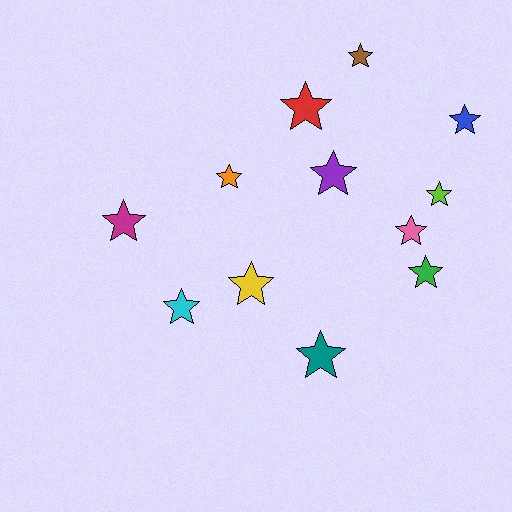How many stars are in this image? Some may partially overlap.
There are 12 stars.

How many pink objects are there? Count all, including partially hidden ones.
There is 1 pink object.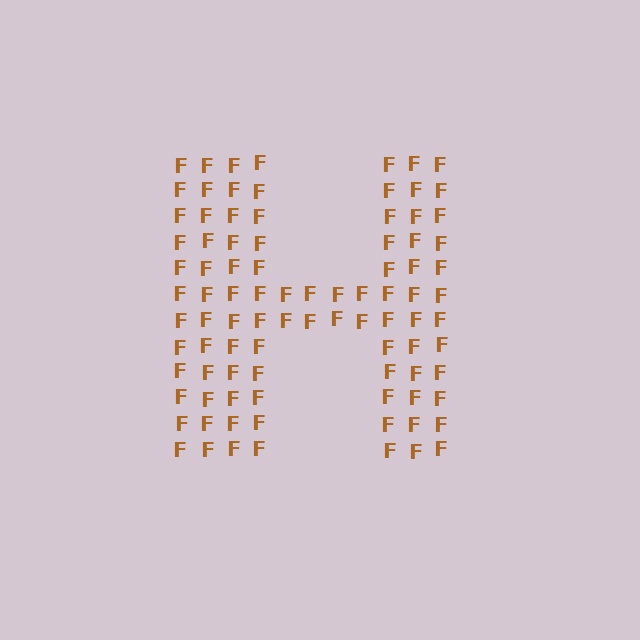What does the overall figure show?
The overall figure shows the letter H.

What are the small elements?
The small elements are letter F's.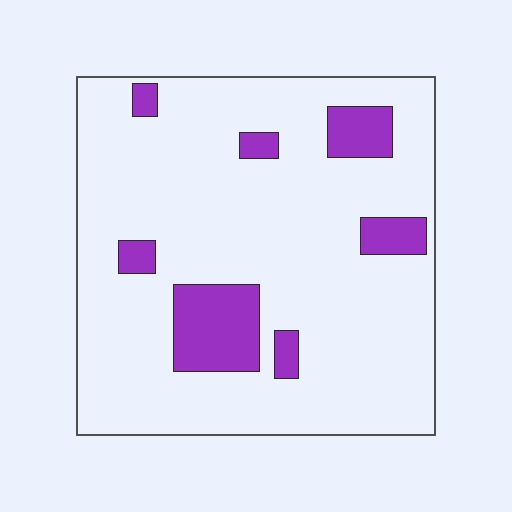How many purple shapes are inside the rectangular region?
7.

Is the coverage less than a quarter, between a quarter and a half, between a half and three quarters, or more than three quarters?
Less than a quarter.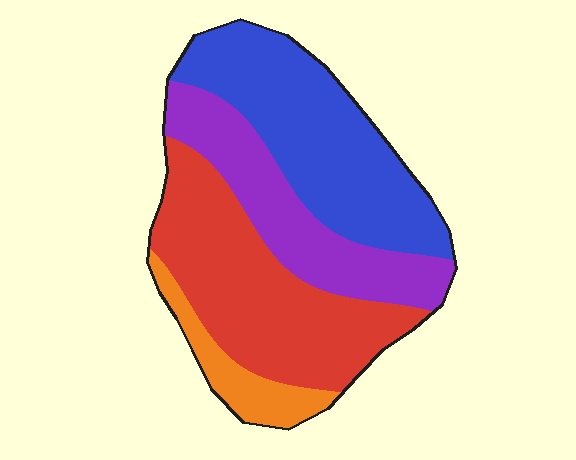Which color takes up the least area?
Orange, at roughly 10%.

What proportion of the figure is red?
Red covers around 35% of the figure.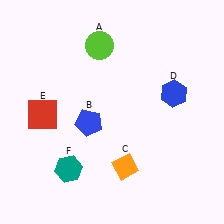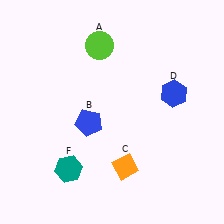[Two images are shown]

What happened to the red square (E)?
The red square (E) was removed in Image 2. It was in the bottom-left area of Image 1.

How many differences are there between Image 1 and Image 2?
There is 1 difference between the two images.